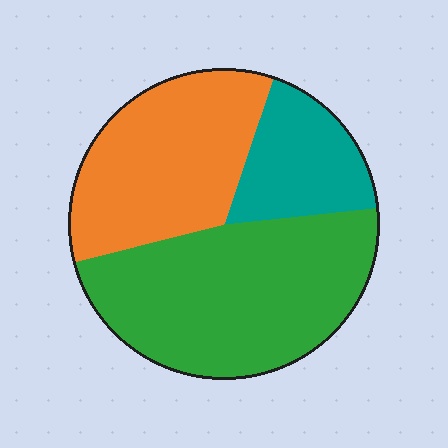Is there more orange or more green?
Green.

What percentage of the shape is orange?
Orange takes up between a quarter and a half of the shape.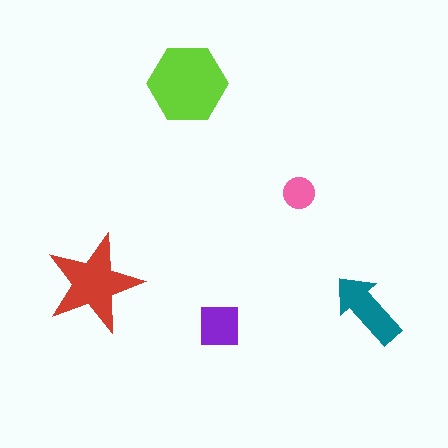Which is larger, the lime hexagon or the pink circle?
The lime hexagon.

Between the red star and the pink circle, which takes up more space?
The red star.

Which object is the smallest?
The pink circle.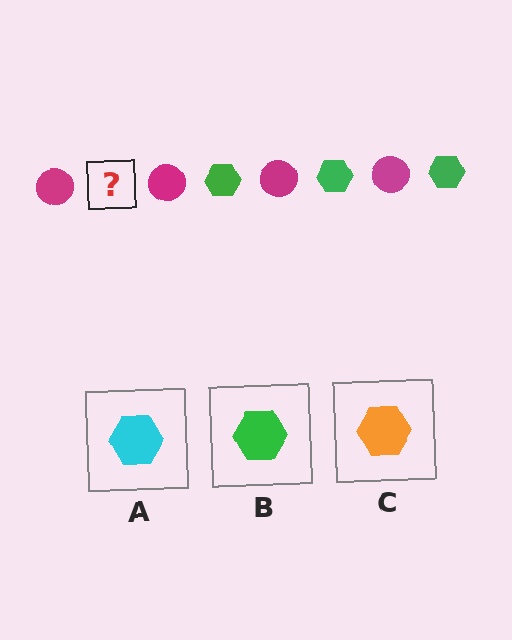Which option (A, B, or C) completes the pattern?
B.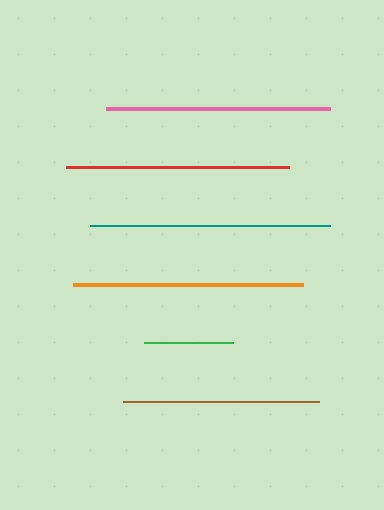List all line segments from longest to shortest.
From longest to shortest: teal, orange, pink, red, brown, green.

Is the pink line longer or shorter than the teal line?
The teal line is longer than the pink line.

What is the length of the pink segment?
The pink segment is approximately 224 pixels long.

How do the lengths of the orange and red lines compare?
The orange and red lines are approximately the same length.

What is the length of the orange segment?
The orange segment is approximately 230 pixels long.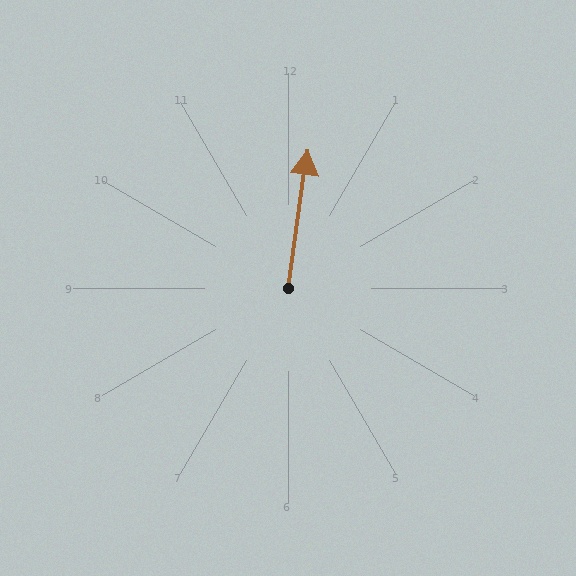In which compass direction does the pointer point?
North.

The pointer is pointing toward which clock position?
Roughly 12 o'clock.